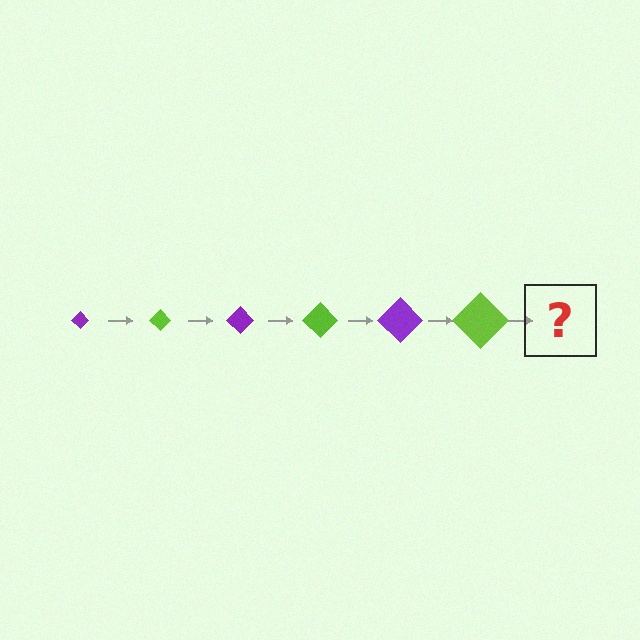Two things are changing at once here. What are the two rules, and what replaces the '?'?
The two rules are that the diamond grows larger each step and the color cycles through purple and lime. The '?' should be a purple diamond, larger than the previous one.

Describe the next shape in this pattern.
It should be a purple diamond, larger than the previous one.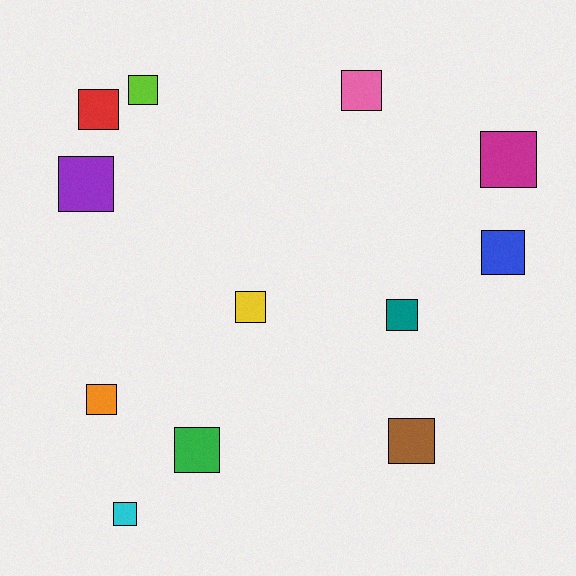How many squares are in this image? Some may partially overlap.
There are 12 squares.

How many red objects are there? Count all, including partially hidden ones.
There is 1 red object.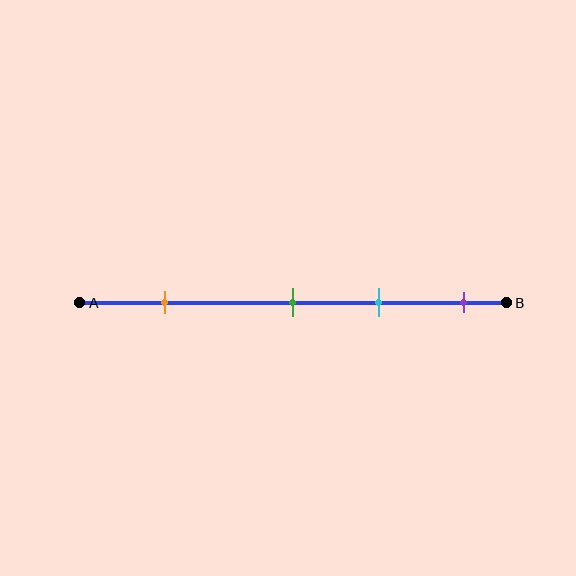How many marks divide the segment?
There are 4 marks dividing the segment.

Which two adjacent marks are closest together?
The green and cyan marks are the closest adjacent pair.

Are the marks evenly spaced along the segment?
No, the marks are not evenly spaced.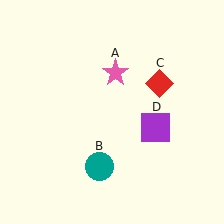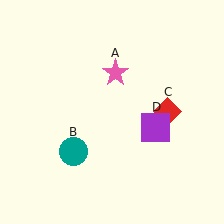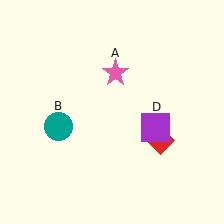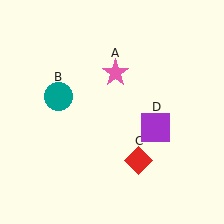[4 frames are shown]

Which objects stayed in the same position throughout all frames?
Pink star (object A) and purple square (object D) remained stationary.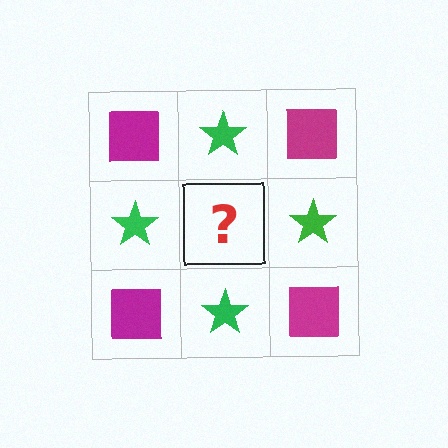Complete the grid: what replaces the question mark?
The question mark should be replaced with a magenta square.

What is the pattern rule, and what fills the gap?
The rule is that it alternates magenta square and green star in a checkerboard pattern. The gap should be filled with a magenta square.